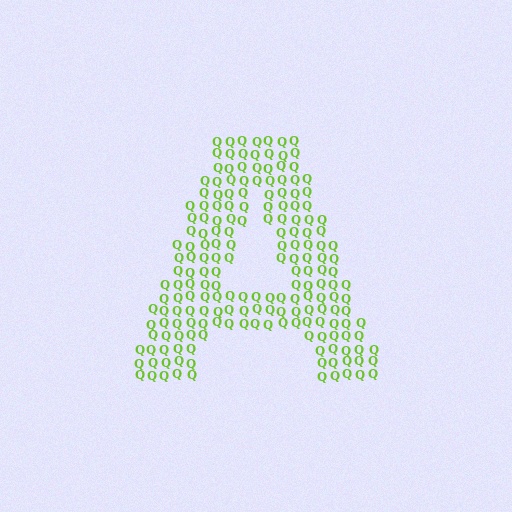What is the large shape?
The large shape is the letter A.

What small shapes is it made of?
It is made of small letter Q's.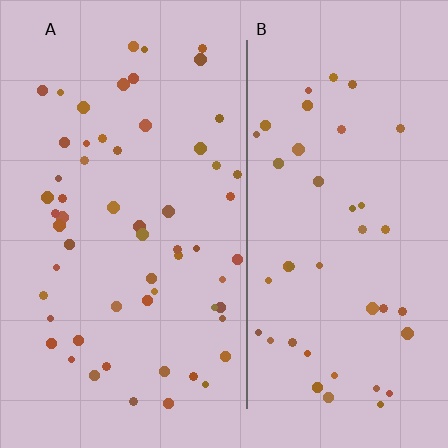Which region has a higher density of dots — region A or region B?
A (the left).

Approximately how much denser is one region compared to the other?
Approximately 1.3× — region A over region B.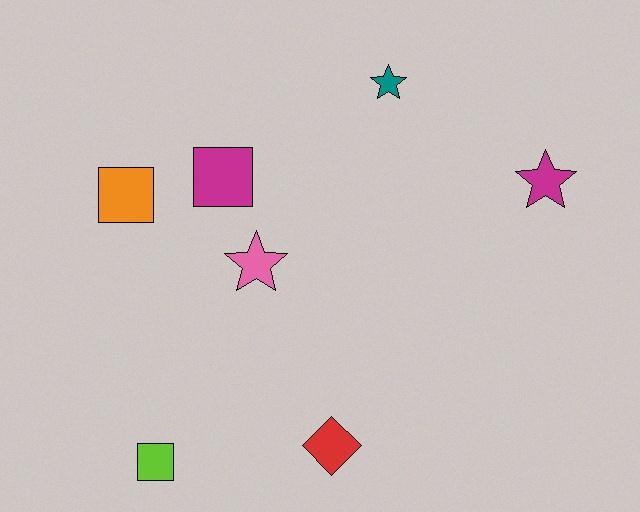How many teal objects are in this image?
There is 1 teal object.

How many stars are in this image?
There are 3 stars.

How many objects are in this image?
There are 7 objects.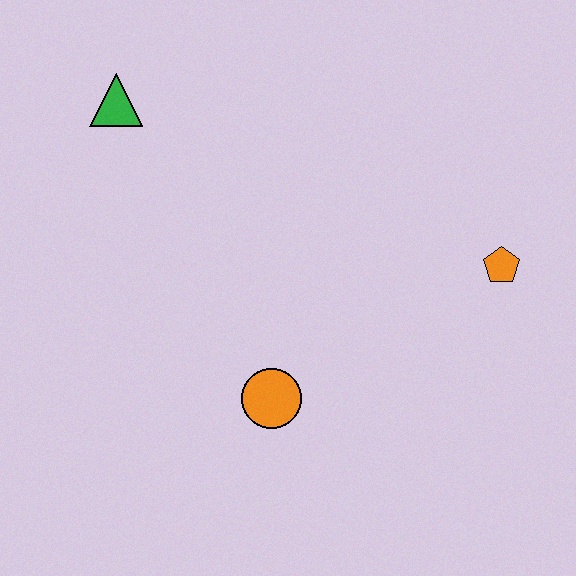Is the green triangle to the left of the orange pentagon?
Yes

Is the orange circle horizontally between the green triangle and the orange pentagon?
Yes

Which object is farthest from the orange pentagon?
The green triangle is farthest from the orange pentagon.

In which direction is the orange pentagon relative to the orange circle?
The orange pentagon is to the right of the orange circle.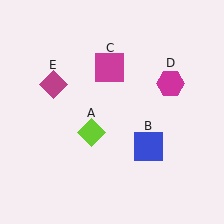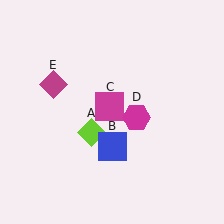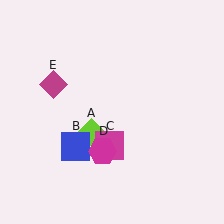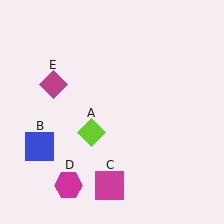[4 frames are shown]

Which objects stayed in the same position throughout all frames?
Lime diamond (object A) and magenta diamond (object E) remained stationary.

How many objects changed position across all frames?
3 objects changed position: blue square (object B), magenta square (object C), magenta hexagon (object D).